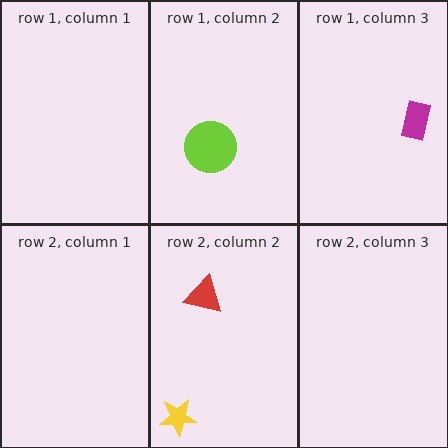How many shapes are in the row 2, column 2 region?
2.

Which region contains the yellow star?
The row 2, column 2 region.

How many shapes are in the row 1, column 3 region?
1.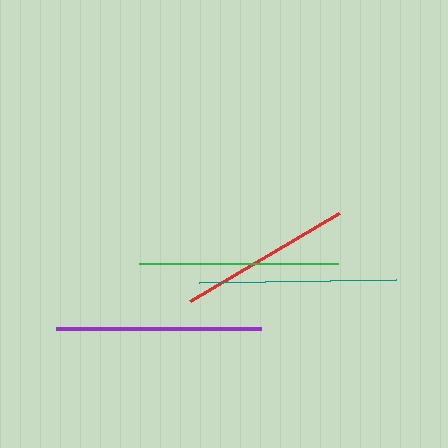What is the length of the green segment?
The green segment is approximately 199 pixels long.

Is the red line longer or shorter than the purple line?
The purple line is longer than the red line.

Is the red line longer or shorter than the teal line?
The teal line is longer than the red line.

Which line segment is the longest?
The purple line is the longest at approximately 205 pixels.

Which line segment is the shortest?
The red line is the shortest at approximately 173 pixels.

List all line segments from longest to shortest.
From longest to shortest: purple, green, teal, red.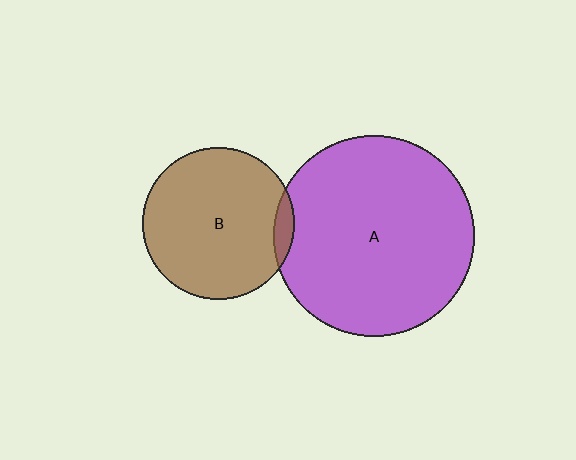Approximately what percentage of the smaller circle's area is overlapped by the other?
Approximately 5%.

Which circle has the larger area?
Circle A (purple).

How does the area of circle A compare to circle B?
Approximately 1.7 times.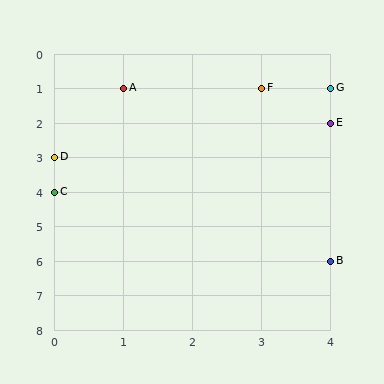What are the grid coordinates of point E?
Point E is at grid coordinates (4, 2).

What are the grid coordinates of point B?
Point B is at grid coordinates (4, 6).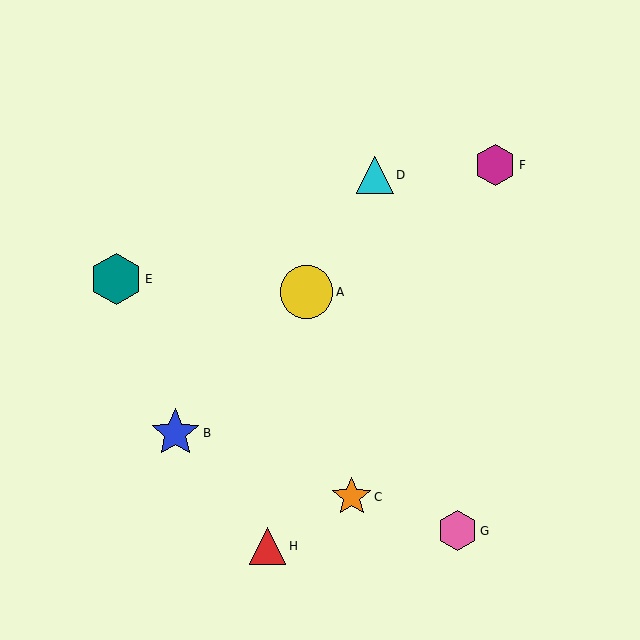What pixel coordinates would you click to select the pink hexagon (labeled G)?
Click at (458, 531) to select the pink hexagon G.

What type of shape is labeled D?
Shape D is a cyan triangle.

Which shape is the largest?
The yellow circle (labeled A) is the largest.